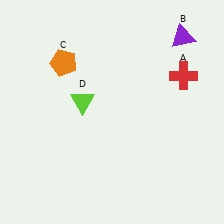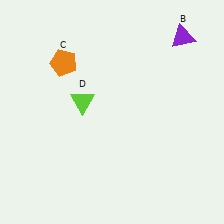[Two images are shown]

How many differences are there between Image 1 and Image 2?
There is 1 difference between the two images.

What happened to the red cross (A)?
The red cross (A) was removed in Image 2. It was in the top-right area of Image 1.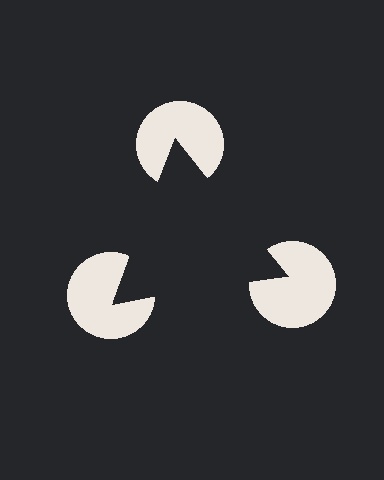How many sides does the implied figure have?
3 sides.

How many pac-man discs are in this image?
There are 3 — one at each vertex of the illusory triangle.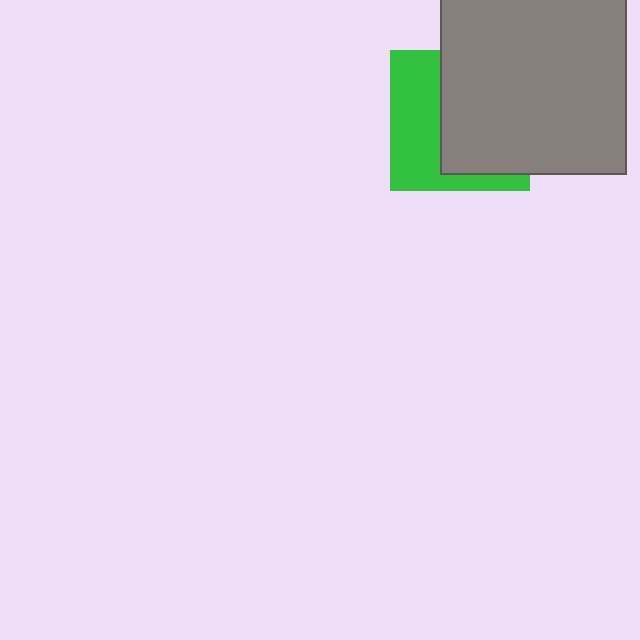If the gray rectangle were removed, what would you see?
You would see the complete green square.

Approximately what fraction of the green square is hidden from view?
Roughly 57% of the green square is hidden behind the gray rectangle.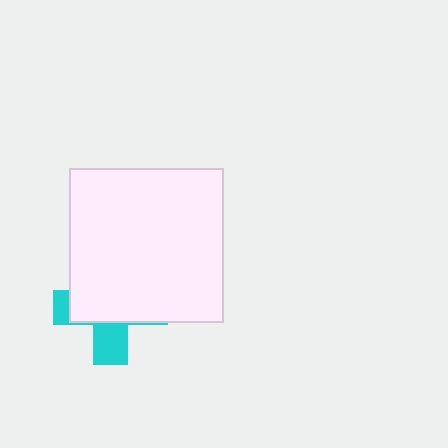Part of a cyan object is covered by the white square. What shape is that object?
It is a cross.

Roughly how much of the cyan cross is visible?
A small part of it is visible (roughly 31%).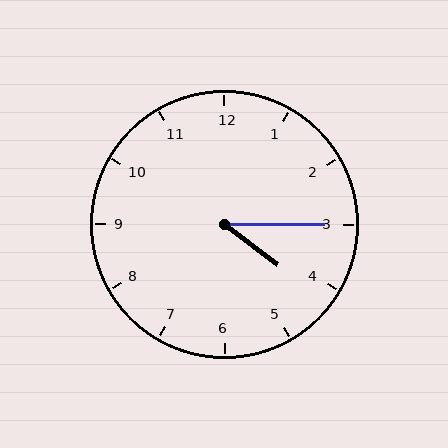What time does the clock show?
4:15.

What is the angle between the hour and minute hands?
Approximately 38 degrees.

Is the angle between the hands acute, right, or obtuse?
It is acute.